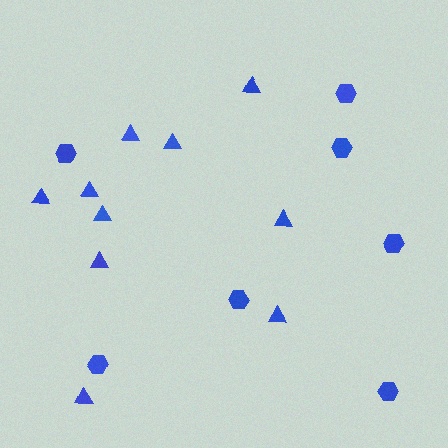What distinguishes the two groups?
There are 2 groups: one group of hexagons (7) and one group of triangles (10).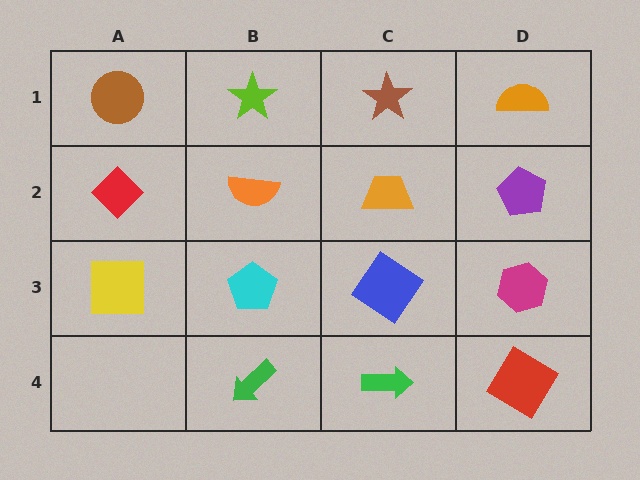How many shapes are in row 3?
4 shapes.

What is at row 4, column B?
A green arrow.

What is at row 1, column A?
A brown circle.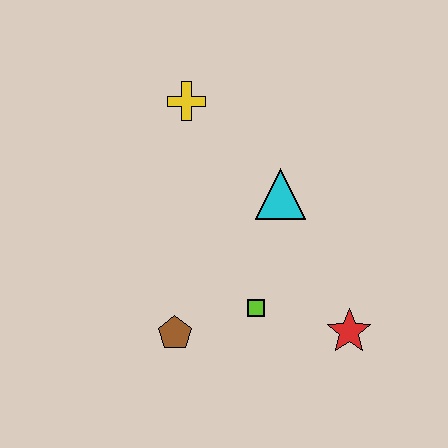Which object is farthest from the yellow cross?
The red star is farthest from the yellow cross.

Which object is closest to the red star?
The lime square is closest to the red star.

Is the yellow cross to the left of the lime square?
Yes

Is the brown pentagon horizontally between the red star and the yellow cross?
No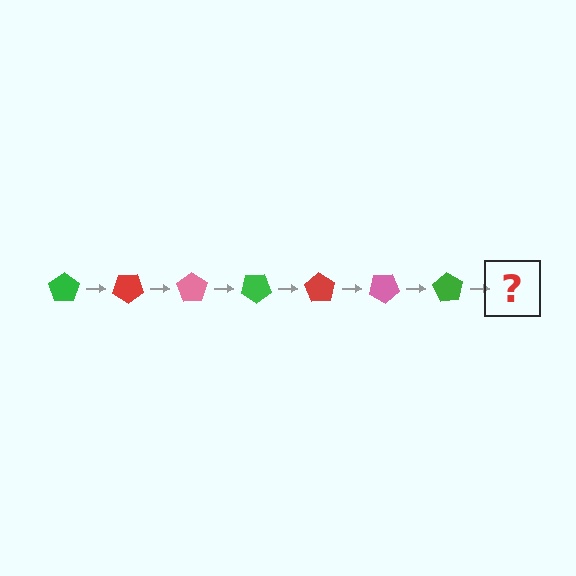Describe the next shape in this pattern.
It should be a red pentagon, rotated 245 degrees from the start.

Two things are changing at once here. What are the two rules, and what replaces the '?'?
The two rules are that it rotates 35 degrees each step and the color cycles through green, red, and pink. The '?' should be a red pentagon, rotated 245 degrees from the start.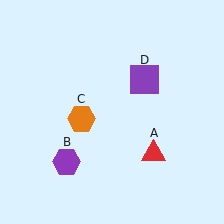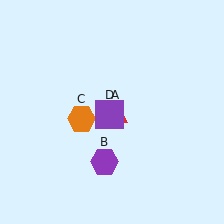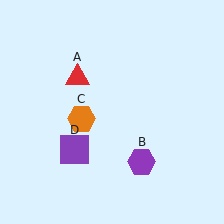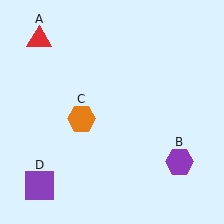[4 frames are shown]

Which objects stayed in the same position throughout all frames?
Orange hexagon (object C) remained stationary.